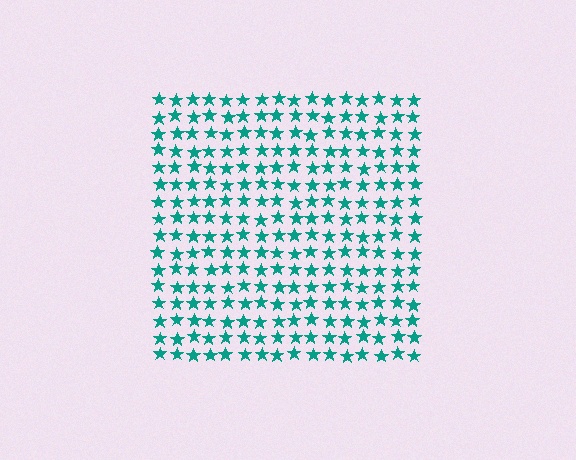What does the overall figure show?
The overall figure shows a square.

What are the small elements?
The small elements are stars.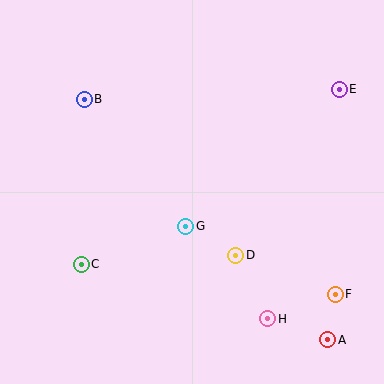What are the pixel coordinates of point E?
Point E is at (339, 89).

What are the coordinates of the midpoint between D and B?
The midpoint between D and B is at (160, 177).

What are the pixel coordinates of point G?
Point G is at (186, 226).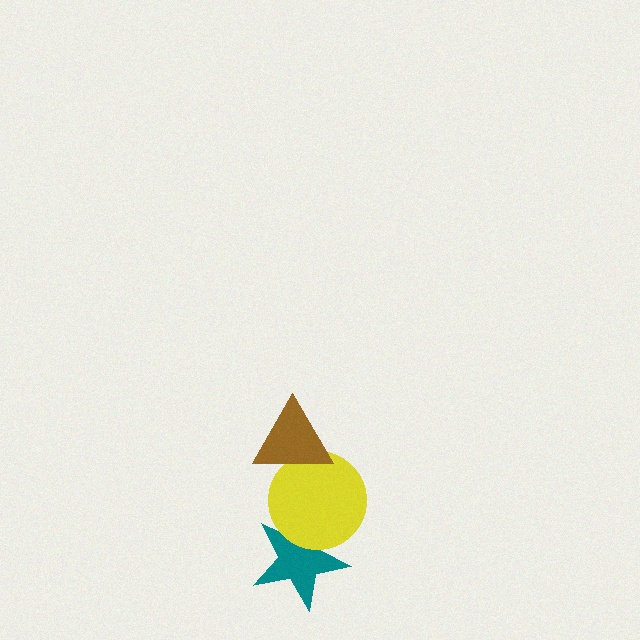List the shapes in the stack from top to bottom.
From top to bottom: the brown triangle, the yellow circle, the teal star.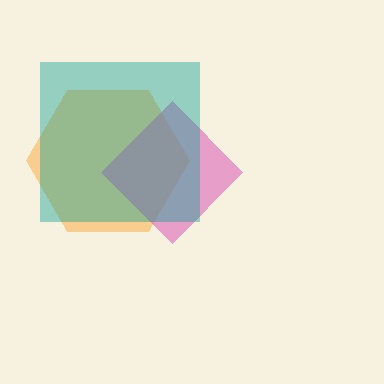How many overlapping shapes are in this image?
There are 3 overlapping shapes in the image.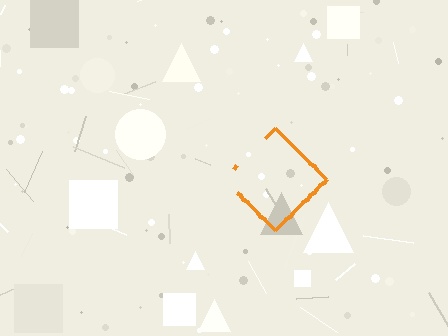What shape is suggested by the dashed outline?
The dashed outline suggests a diamond.